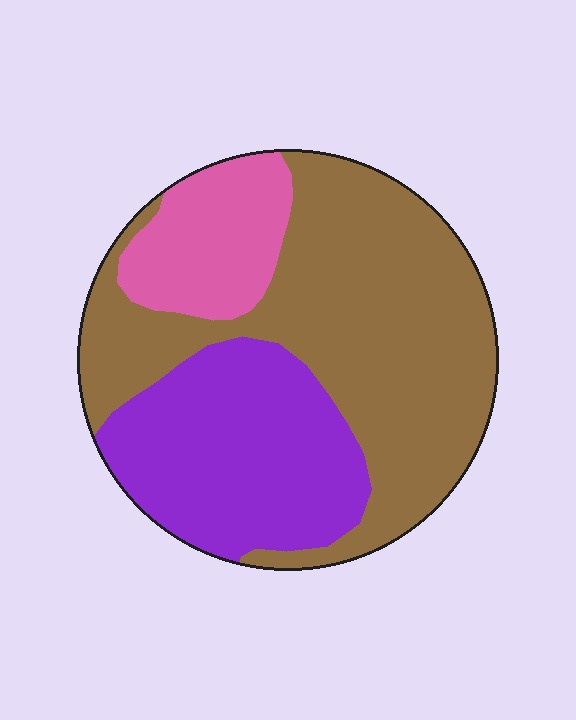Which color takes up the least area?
Pink, at roughly 15%.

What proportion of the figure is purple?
Purple takes up about one third (1/3) of the figure.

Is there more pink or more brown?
Brown.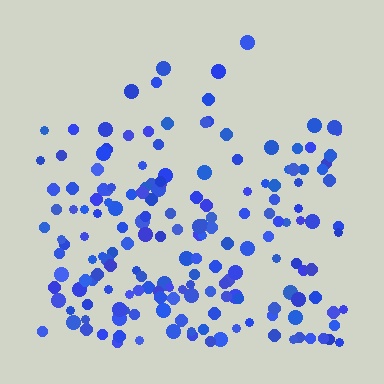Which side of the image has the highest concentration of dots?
The bottom.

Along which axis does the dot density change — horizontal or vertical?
Vertical.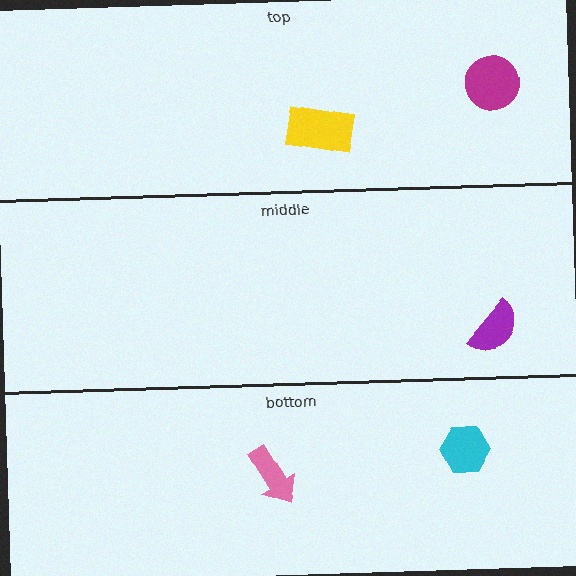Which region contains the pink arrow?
The bottom region.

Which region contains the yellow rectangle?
The top region.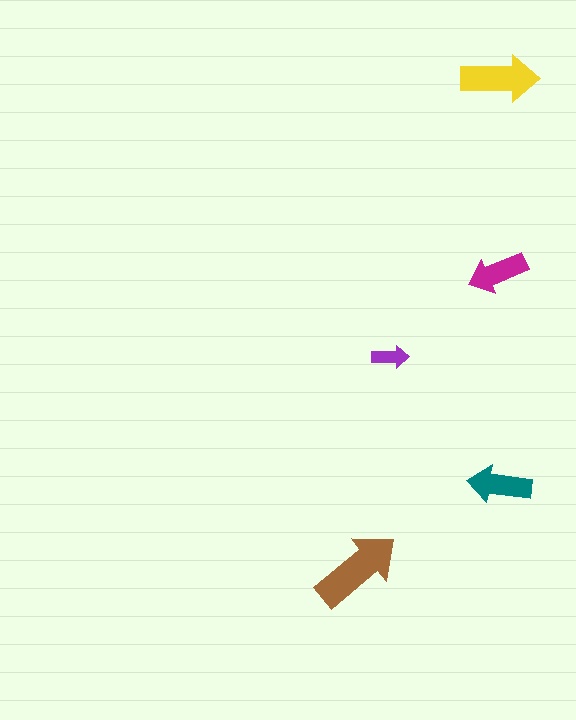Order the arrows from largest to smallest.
the brown one, the yellow one, the teal one, the magenta one, the purple one.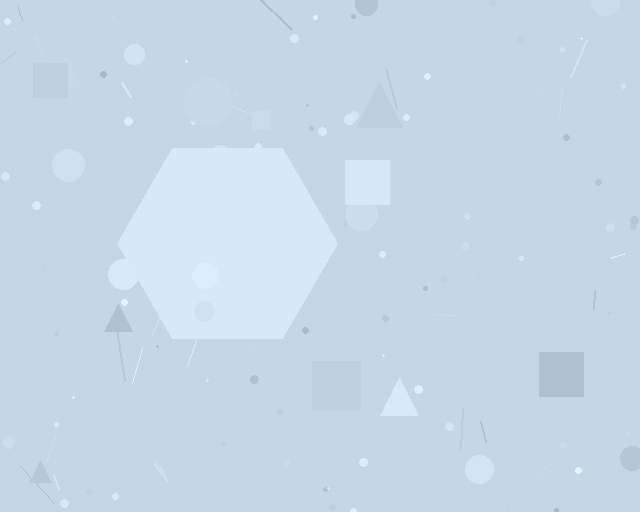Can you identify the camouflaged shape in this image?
The camouflaged shape is a hexagon.